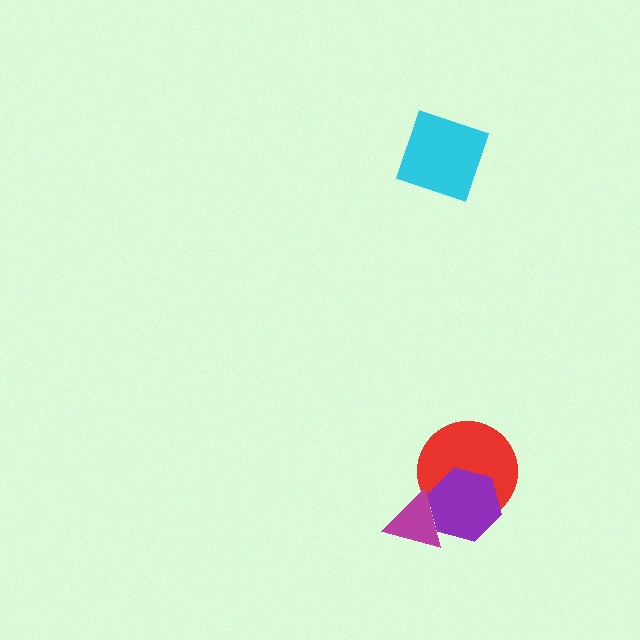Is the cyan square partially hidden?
No, no other shape covers it.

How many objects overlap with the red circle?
2 objects overlap with the red circle.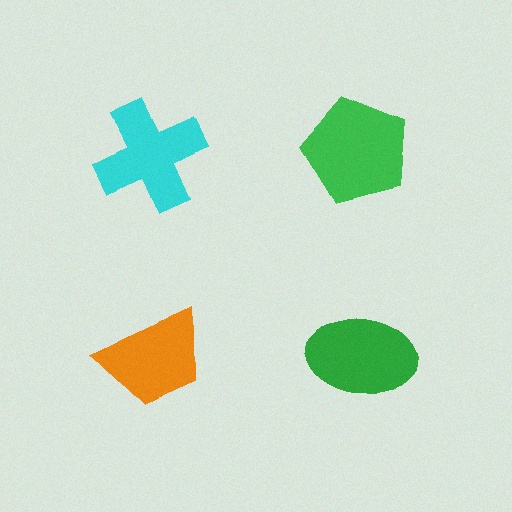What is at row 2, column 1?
An orange trapezoid.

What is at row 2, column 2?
A green ellipse.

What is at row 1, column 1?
A cyan cross.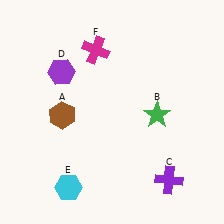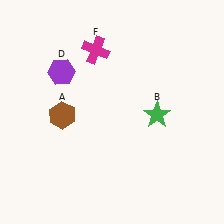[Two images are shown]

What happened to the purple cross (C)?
The purple cross (C) was removed in Image 2. It was in the bottom-right area of Image 1.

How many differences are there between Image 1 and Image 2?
There are 2 differences between the two images.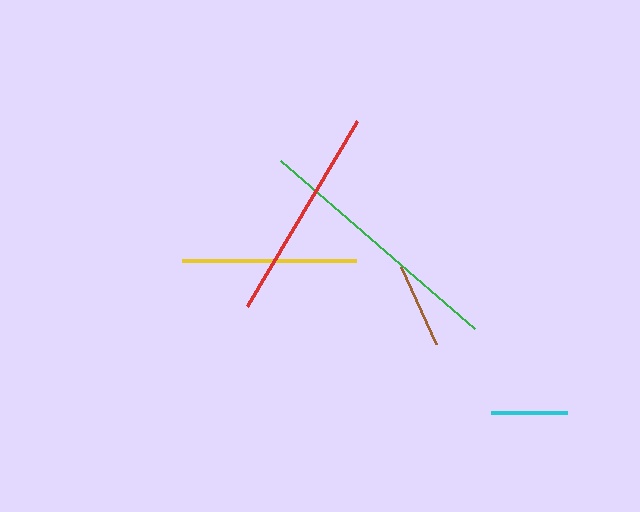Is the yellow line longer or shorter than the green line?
The green line is longer than the yellow line.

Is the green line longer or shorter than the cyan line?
The green line is longer than the cyan line.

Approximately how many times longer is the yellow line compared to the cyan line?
The yellow line is approximately 2.3 times the length of the cyan line.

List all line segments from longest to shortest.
From longest to shortest: green, red, yellow, brown, cyan.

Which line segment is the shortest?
The cyan line is the shortest at approximately 76 pixels.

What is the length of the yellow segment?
The yellow segment is approximately 174 pixels long.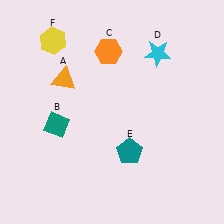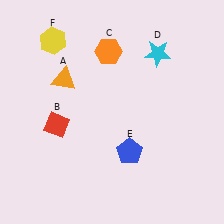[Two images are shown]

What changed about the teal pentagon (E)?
In Image 1, E is teal. In Image 2, it changed to blue.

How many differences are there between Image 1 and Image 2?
There are 2 differences between the two images.